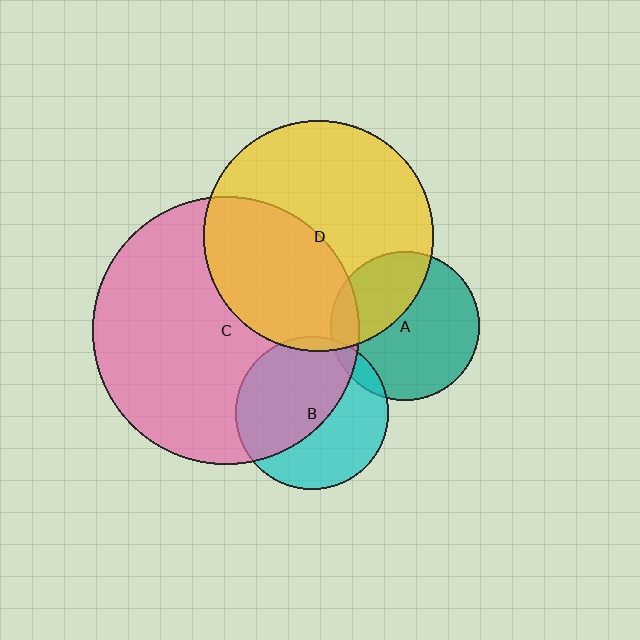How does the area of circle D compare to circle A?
Approximately 2.4 times.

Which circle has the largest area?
Circle C (pink).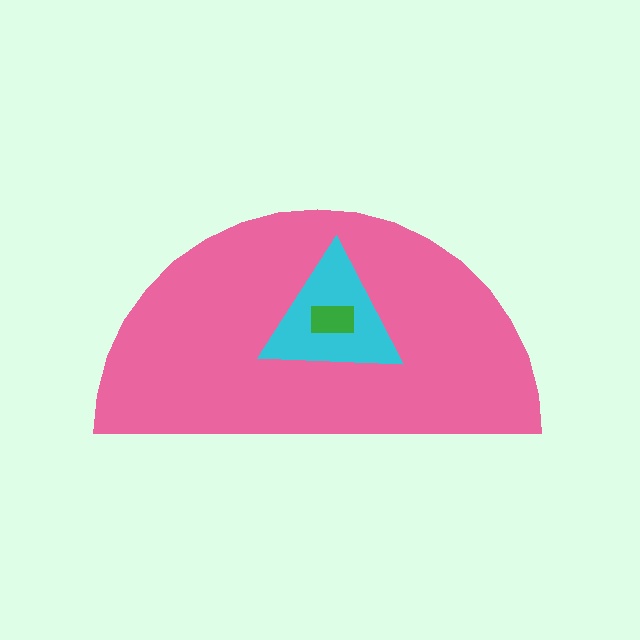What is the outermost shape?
The pink semicircle.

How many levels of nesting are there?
3.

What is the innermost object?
The green rectangle.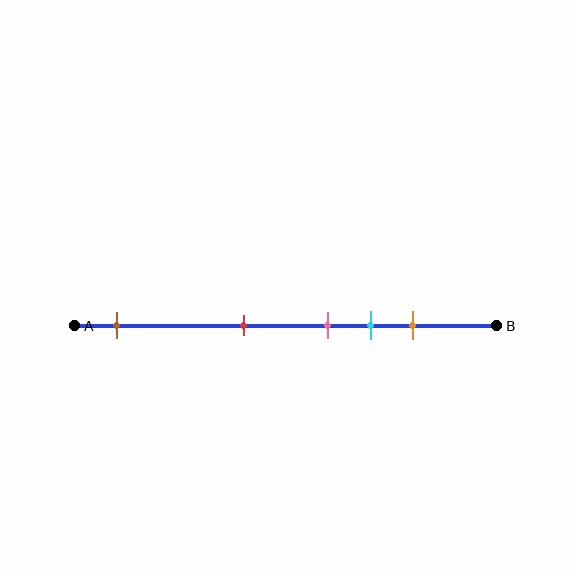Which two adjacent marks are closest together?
The pink and cyan marks are the closest adjacent pair.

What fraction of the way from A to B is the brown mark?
The brown mark is approximately 10% (0.1) of the way from A to B.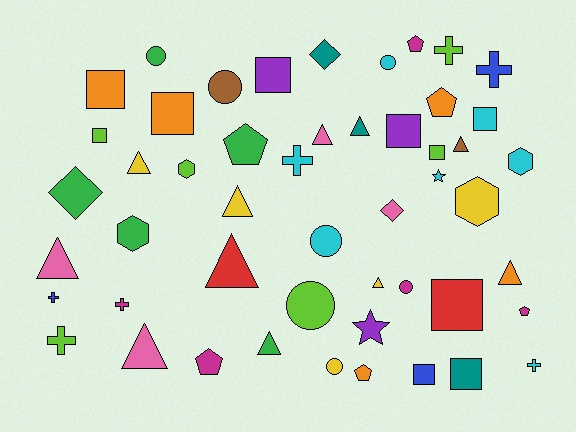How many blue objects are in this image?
There are 3 blue objects.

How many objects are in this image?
There are 50 objects.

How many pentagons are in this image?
There are 6 pentagons.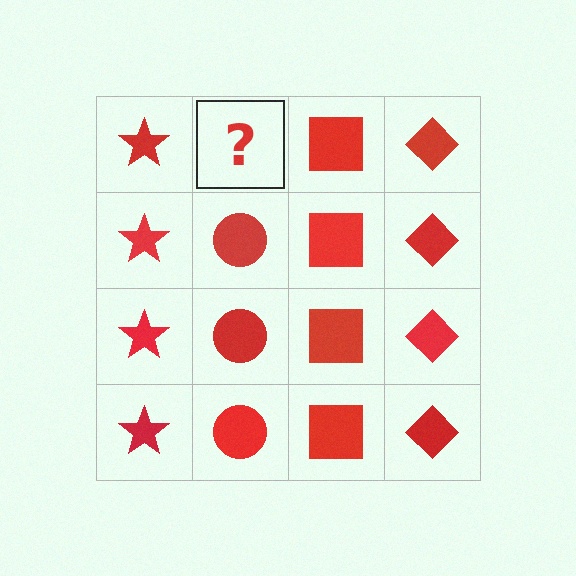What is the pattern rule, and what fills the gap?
The rule is that each column has a consistent shape. The gap should be filled with a red circle.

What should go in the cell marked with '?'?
The missing cell should contain a red circle.